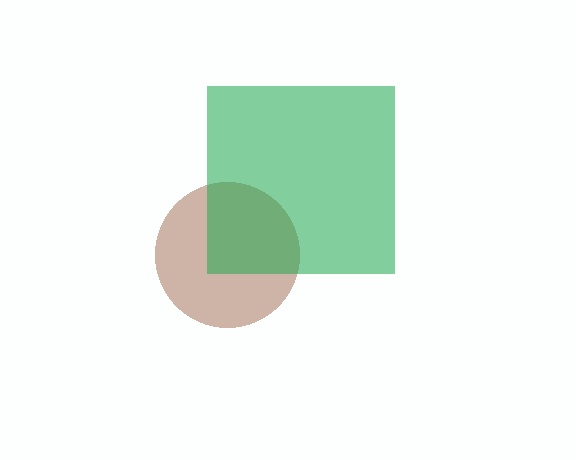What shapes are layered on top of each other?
The layered shapes are: a brown circle, a green square.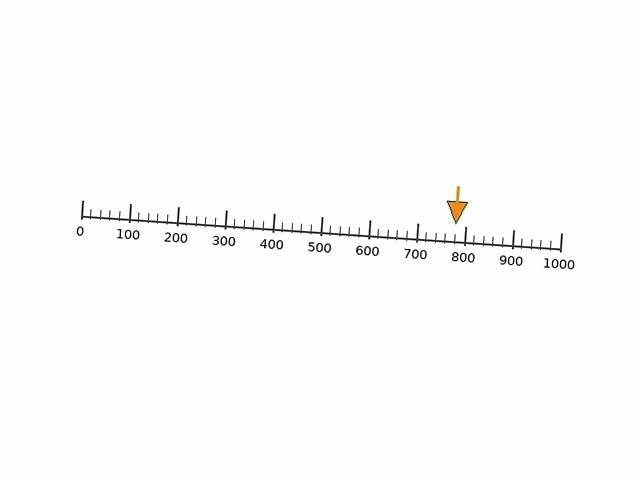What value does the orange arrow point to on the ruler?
The orange arrow points to approximately 780.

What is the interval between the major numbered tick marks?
The major tick marks are spaced 100 units apart.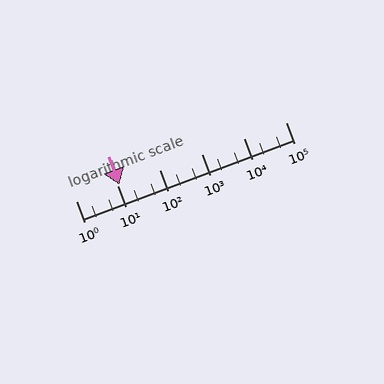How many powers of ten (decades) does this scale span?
The scale spans 5 decades, from 1 to 100000.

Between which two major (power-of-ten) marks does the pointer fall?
The pointer is between 10 and 100.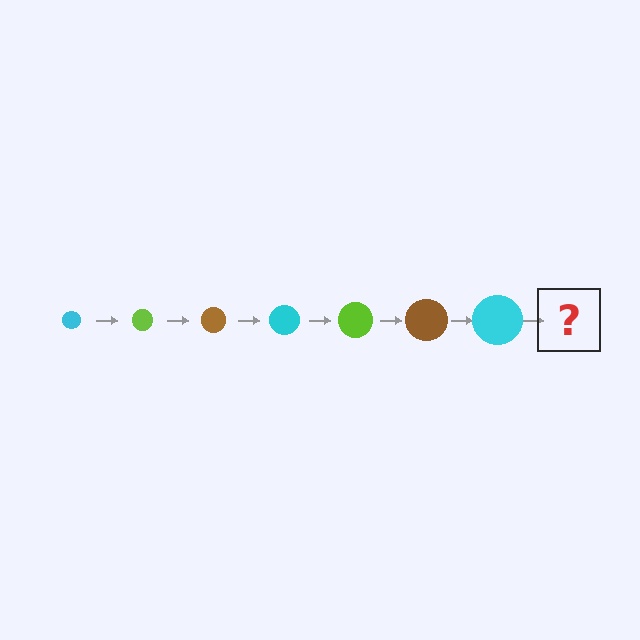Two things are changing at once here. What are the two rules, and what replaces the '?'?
The two rules are that the circle grows larger each step and the color cycles through cyan, lime, and brown. The '?' should be a lime circle, larger than the previous one.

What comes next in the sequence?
The next element should be a lime circle, larger than the previous one.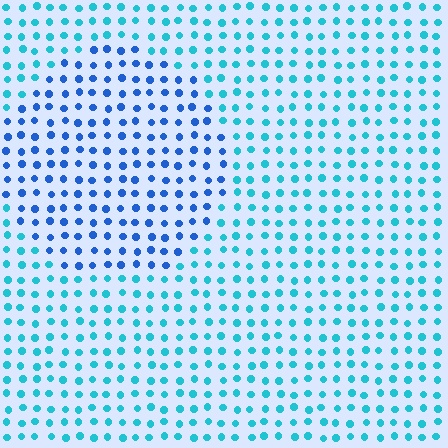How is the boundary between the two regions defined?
The boundary is defined purely by a slight shift in hue (about 34 degrees). Spacing, size, and orientation are identical on both sides.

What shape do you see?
I see a circle.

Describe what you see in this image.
The image is filled with small cyan elements in a uniform arrangement. A circle-shaped region is visible where the elements are tinted to a slightly different hue, forming a subtle color boundary.